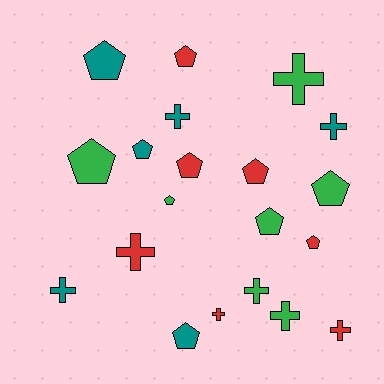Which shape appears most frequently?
Pentagon, with 11 objects.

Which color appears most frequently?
Green, with 7 objects.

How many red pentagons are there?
There are 4 red pentagons.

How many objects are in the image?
There are 20 objects.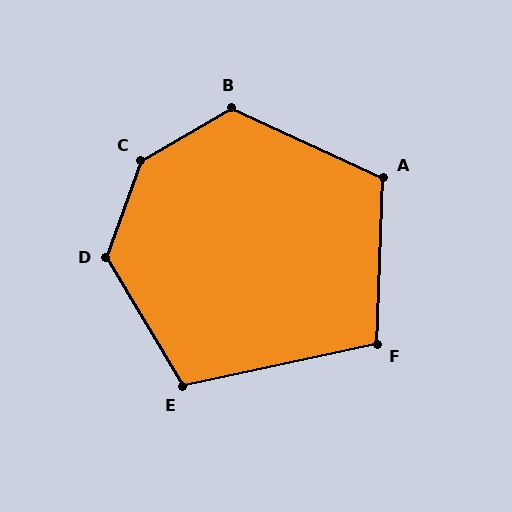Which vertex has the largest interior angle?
C, at approximately 139 degrees.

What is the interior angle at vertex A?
Approximately 112 degrees (obtuse).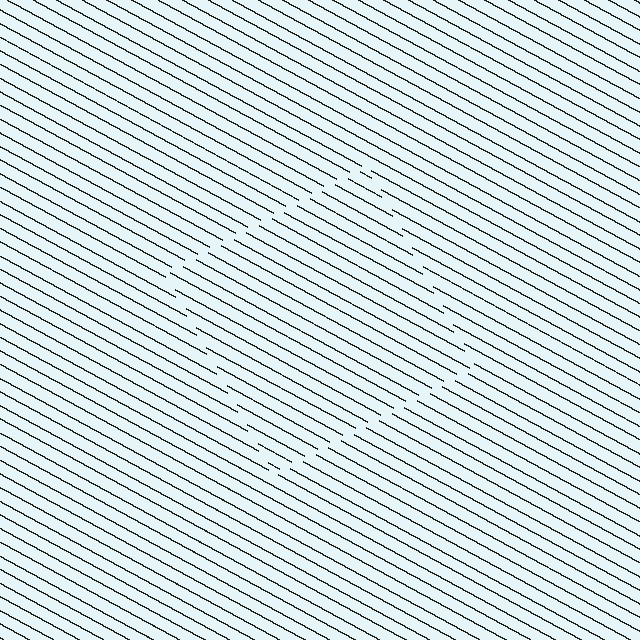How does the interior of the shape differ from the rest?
The interior of the shape contains the same grating, shifted by half a period — the contour is defined by the phase discontinuity where line-ends from the inner and outer gratings abut.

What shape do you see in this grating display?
An illusory square. The interior of the shape contains the same grating, shifted by half a period — the contour is defined by the phase discontinuity where line-ends from the inner and outer gratings abut.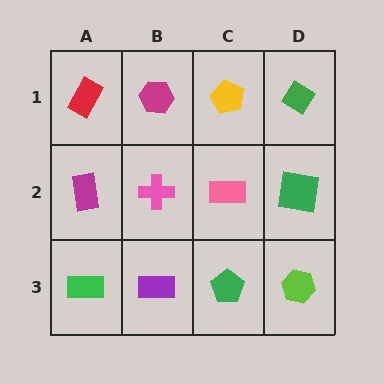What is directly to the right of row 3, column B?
A green pentagon.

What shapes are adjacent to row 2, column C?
A yellow pentagon (row 1, column C), a green pentagon (row 3, column C), a pink cross (row 2, column B), a green square (row 2, column D).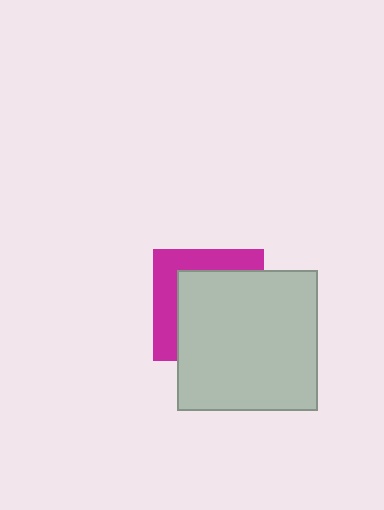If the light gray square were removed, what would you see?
You would see the complete magenta square.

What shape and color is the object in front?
The object in front is a light gray square.